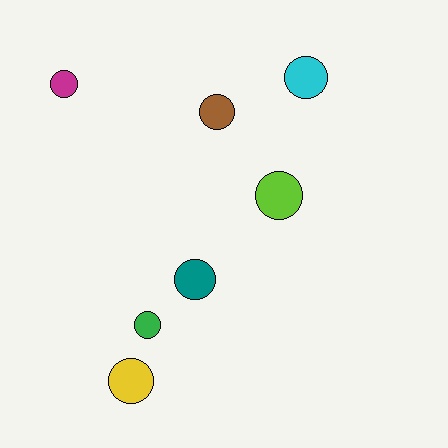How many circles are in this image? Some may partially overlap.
There are 7 circles.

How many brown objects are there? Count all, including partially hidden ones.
There is 1 brown object.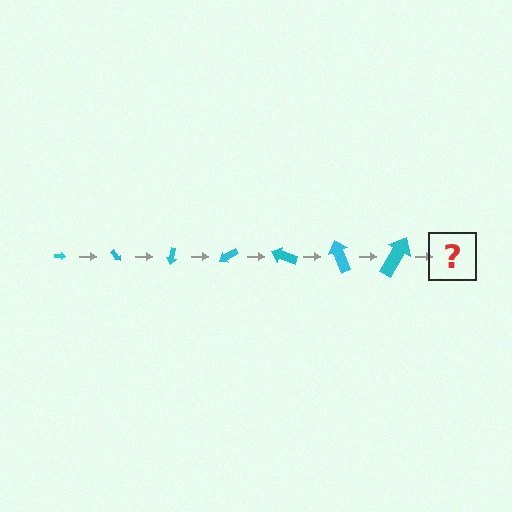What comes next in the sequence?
The next element should be an arrow, larger than the previous one and rotated 350 degrees from the start.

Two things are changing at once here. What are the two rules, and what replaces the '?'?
The two rules are that the arrow grows larger each step and it rotates 50 degrees each step. The '?' should be an arrow, larger than the previous one and rotated 350 degrees from the start.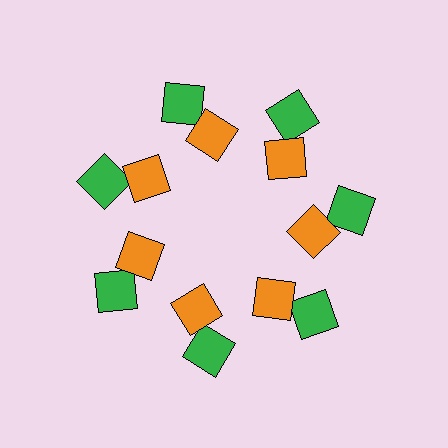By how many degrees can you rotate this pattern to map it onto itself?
The pattern maps onto itself every 51 degrees of rotation.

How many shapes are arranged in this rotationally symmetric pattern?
There are 14 shapes, arranged in 7 groups of 2.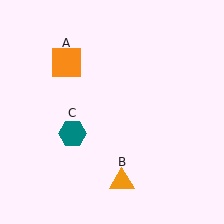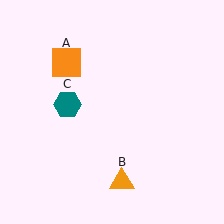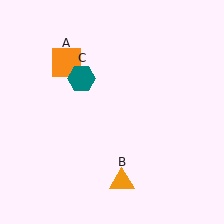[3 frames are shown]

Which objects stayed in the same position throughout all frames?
Orange square (object A) and orange triangle (object B) remained stationary.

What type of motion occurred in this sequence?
The teal hexagon (object C) rotated clockwise around the center of the scene.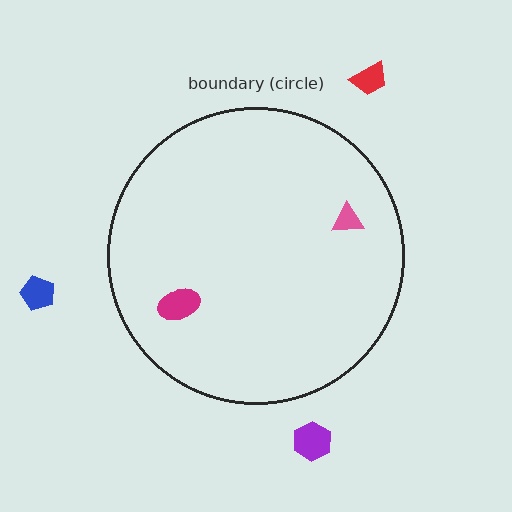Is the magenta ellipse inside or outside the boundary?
Inside.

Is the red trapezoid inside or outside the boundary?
Outside.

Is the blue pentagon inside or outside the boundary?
Outside.